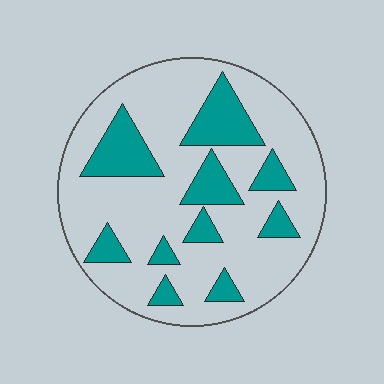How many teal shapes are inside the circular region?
10.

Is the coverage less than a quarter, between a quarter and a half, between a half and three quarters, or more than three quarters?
Less than a quarter.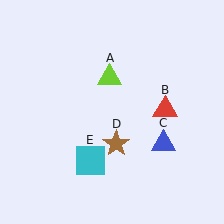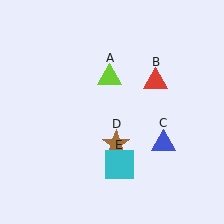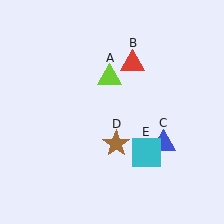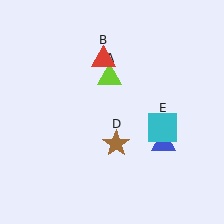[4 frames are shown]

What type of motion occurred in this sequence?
The red triangle (object B), cyan square (object E) rotated counterclockwise around the center of the scene.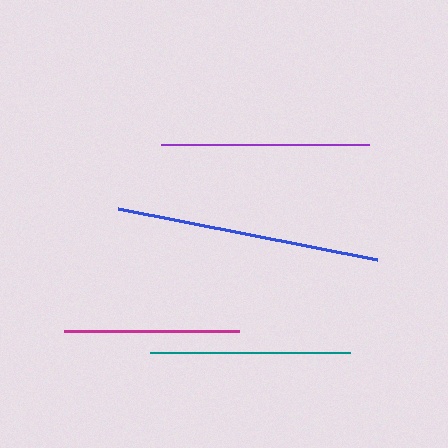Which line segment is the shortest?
The magenta line is the shortest at approximately 175 pixels.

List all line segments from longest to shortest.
From longest to shortest: blue, purple, teal, magenta.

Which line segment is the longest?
The blue line is the longest at approximately 264 pixels.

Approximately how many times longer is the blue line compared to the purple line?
The blue line is approximately 1.3 times the length of the purple line.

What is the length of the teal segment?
The teal segment is approximately 200 pixels long.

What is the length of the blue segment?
The blue segment is approximately 264 pixels long.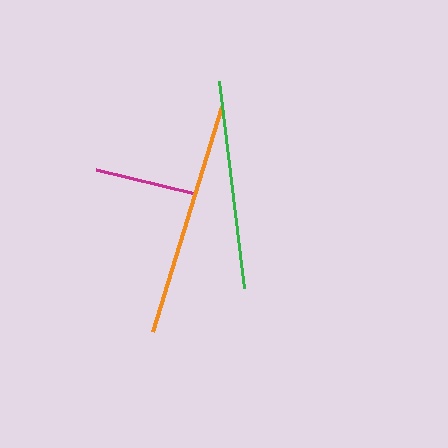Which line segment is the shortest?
The magenta line is the shortest at approximately 102 pixels.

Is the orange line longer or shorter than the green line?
The orange line is longer than the green line.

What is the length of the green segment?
The green segment is approximately 209 pixels long.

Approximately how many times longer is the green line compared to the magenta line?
The green line is approximately 2.0 times the length of the magenta line.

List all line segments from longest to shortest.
From longest to shortest: orange, green, magenta.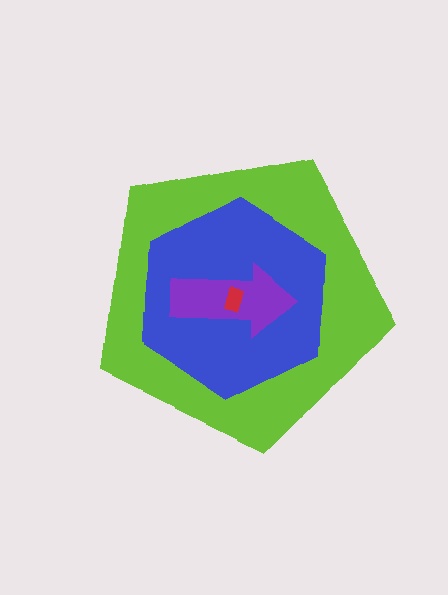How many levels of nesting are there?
4.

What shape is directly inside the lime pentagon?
The blue hexagon.